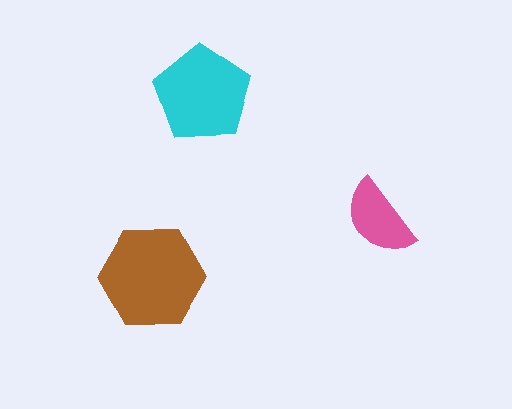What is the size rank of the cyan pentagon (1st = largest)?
2nd.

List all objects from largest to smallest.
The brown hexagon, the cyan pentagon, the pink semicircle.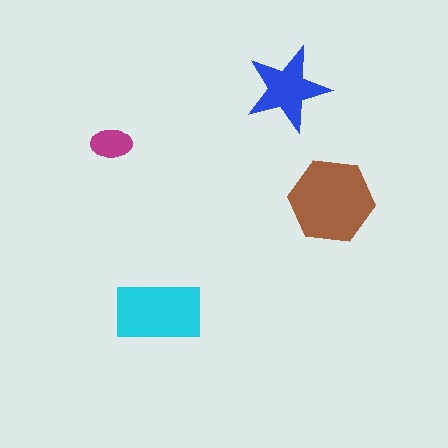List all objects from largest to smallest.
The brown hexagon, the cyan rectangle, the blue star, the magenta ellipse.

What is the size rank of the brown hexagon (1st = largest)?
1st.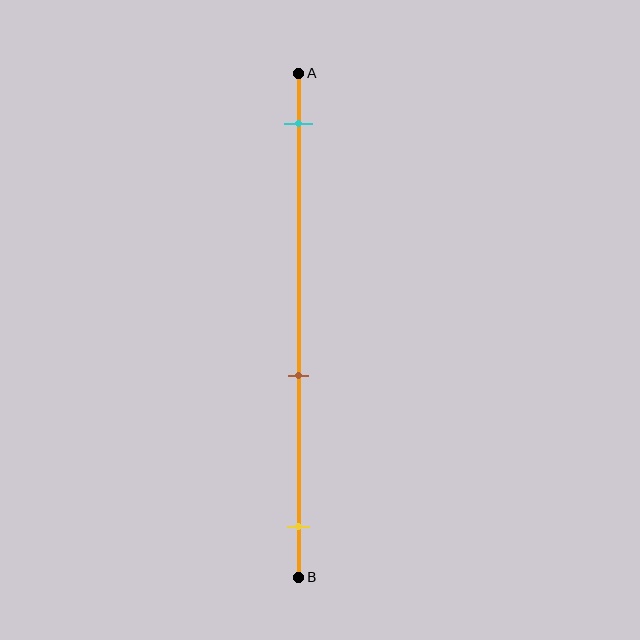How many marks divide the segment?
There are 3 marks dividing the segment.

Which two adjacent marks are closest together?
The brown and yellow marks are the closest adjacent pair.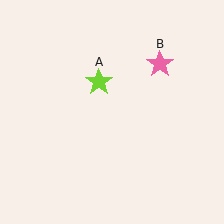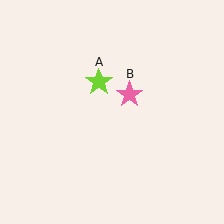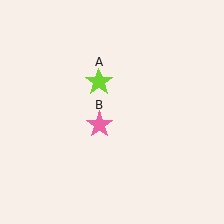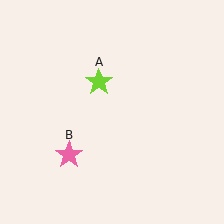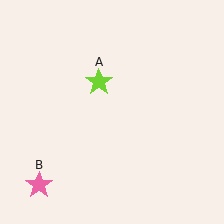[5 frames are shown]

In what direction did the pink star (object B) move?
The pink star (object B) moved down and to the left.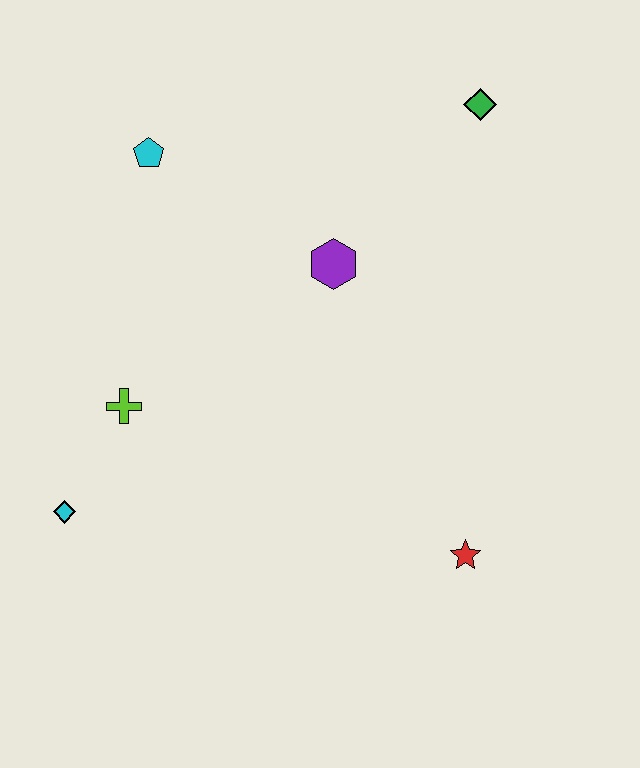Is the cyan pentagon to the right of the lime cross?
Yes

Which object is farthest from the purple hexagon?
The cyan diamond is farthest from the purple hexagon.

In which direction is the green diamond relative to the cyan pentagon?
The green diamond is to the right of the cyan pentagon.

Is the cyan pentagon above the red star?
Yes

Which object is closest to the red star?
The purple hexagon is closest to the red star.